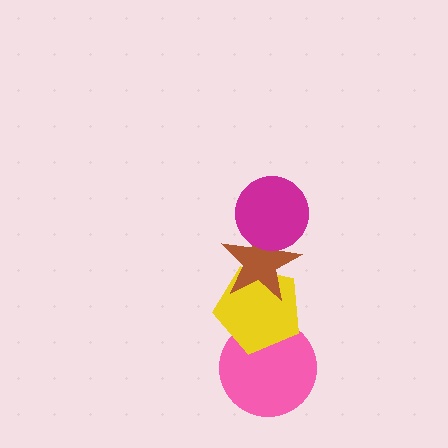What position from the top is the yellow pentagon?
The yellow pentagon is 3rd from the top.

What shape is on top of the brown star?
The magenta circle is on top of the brown star.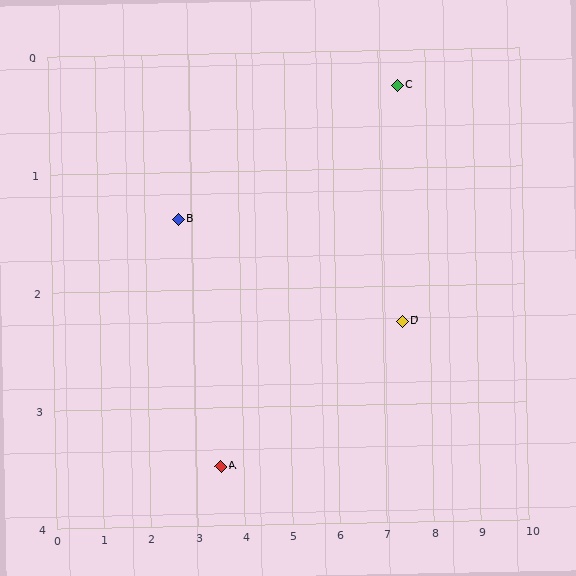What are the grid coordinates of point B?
Point B is at approximately (2.7, 1.4).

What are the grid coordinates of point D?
Point D is at approximately (7.4, 2.3).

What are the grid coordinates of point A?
Point A is at approximately (3.5, 3.5).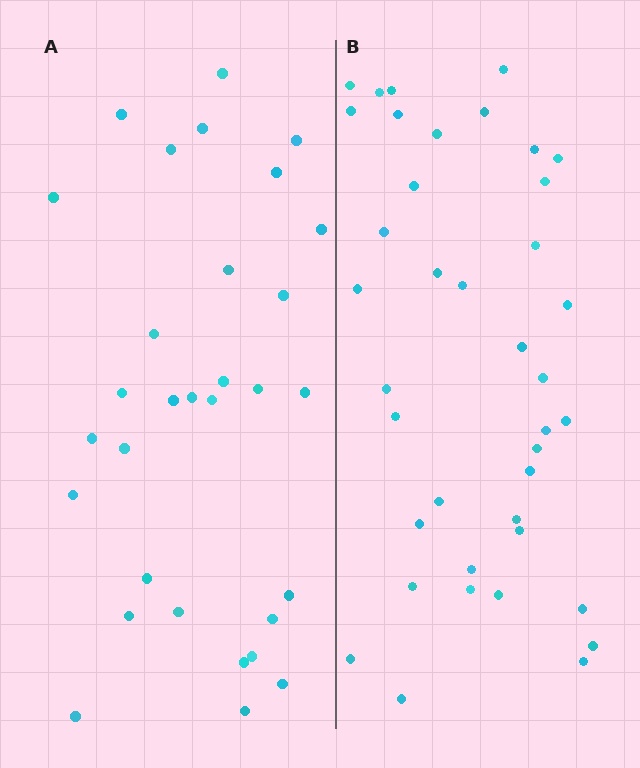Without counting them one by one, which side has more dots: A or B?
Region B (the right region) has more dots.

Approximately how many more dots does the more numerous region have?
Region B has roughly 8 or so more dots than region A.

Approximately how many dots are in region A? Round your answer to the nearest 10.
About 30 dots. (The exact count is 31, which rounds to 30.)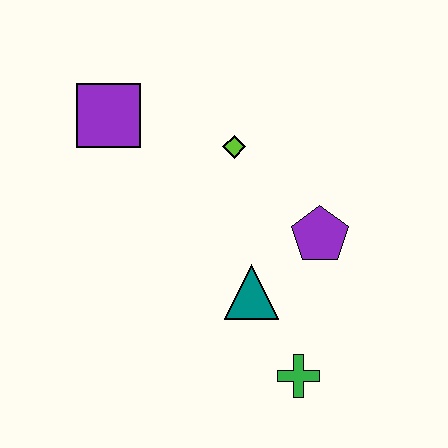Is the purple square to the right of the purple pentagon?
No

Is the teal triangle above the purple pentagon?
No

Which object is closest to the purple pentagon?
The teal triangle is closest to the purple pentagon.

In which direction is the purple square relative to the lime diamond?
The purple square is to the left of the lime diamond.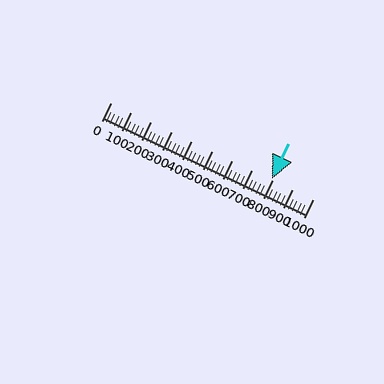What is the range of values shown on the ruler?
The ruler shows values from 0 to 1000.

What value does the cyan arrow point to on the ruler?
The cyan arrow points to approximately 798.